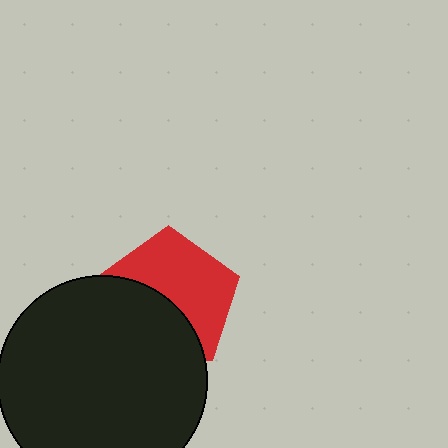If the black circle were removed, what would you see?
You would see the complete red pentagon.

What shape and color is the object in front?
The object in front is a black circle.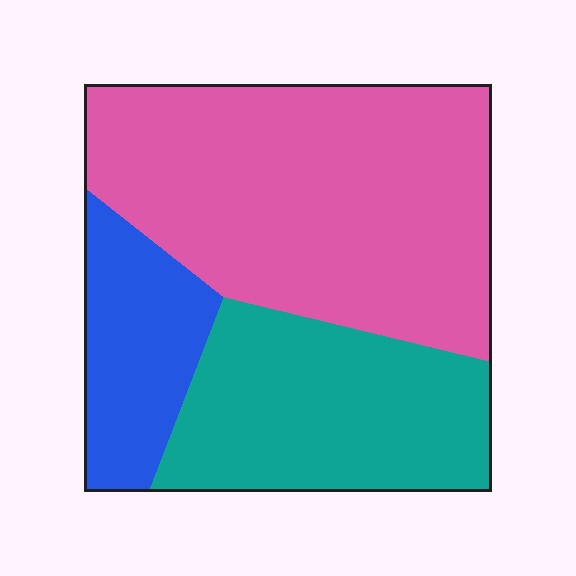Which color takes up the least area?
Blue, at roughly 15%.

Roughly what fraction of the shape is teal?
Teal takes up between a quarter and a half of the shape.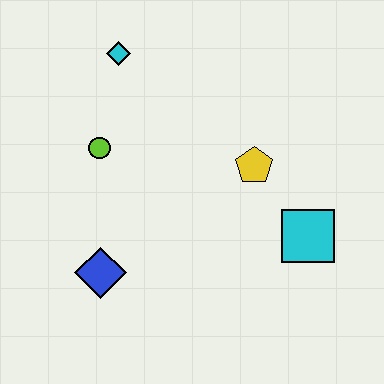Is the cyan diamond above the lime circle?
Yes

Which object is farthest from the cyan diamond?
The cyan square is farthest from the cyan diamond.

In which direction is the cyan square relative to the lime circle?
The cyan square is to the right of the lime circle.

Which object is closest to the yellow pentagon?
The cyan square is closest to the yellow pentagon.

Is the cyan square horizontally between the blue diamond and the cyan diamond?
No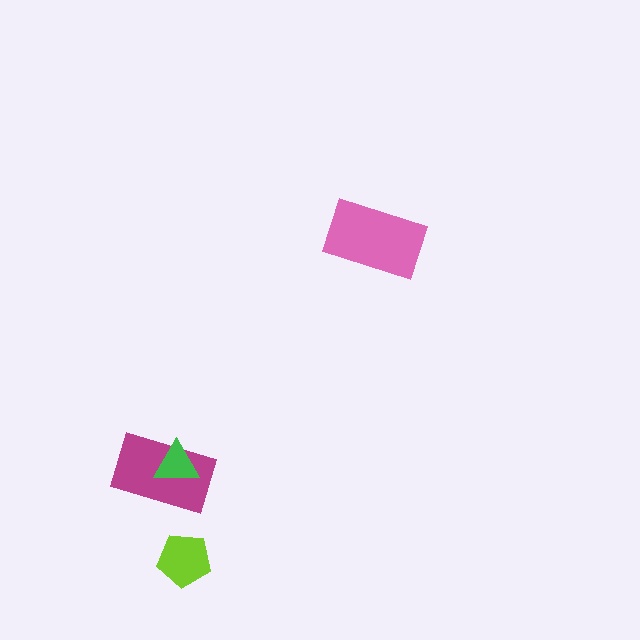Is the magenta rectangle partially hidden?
Yes, it is partially covered by another shape.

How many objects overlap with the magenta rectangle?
1 object overlaps with the magenta rectangle.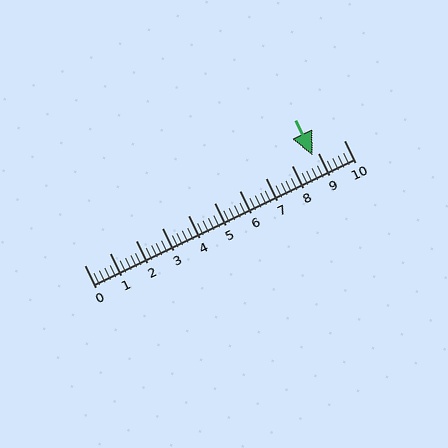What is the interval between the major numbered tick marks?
The major tick marks are spaced 1 units apart.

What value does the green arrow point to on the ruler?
The green arrow points to approximately 8.8.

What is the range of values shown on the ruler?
The ruler shows values from 0 to 10.